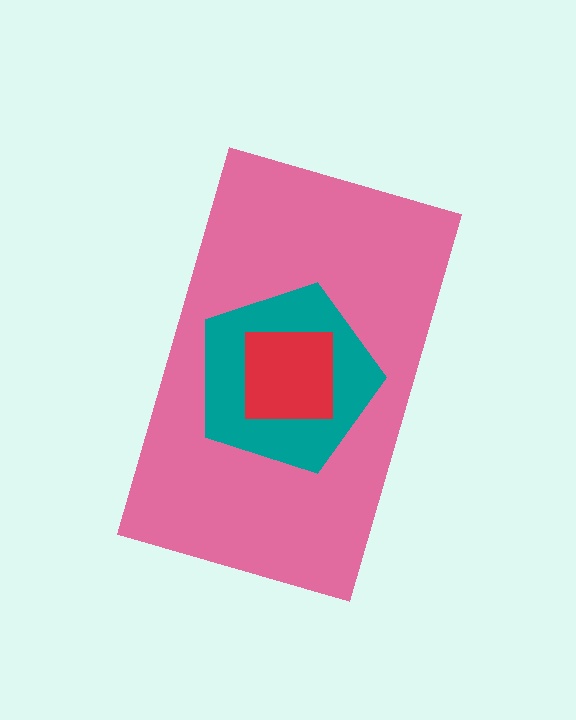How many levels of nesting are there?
3.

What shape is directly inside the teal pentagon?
The red square.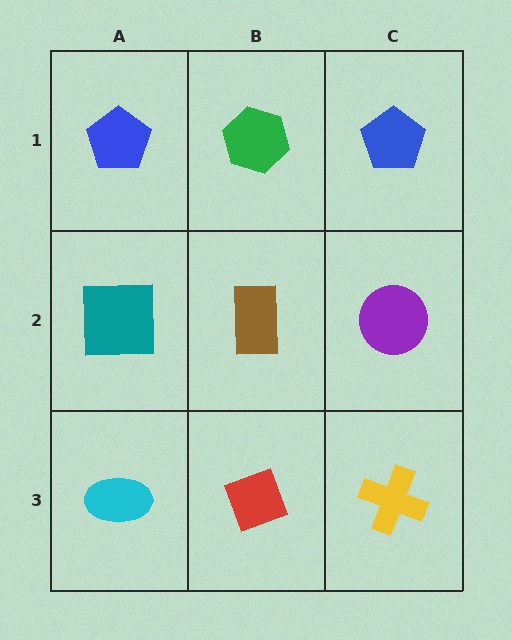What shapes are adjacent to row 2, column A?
A blue pentagon (row 1, column A), a cyan ellipse (row 3, column A), a brown rectangle (row 2, column B).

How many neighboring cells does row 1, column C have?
2.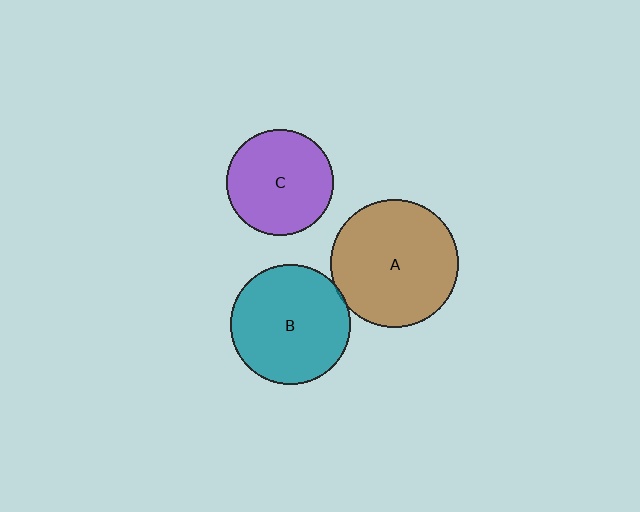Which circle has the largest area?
Circle A (brown).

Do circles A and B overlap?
Yes.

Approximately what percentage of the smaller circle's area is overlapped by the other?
Approximately 5%.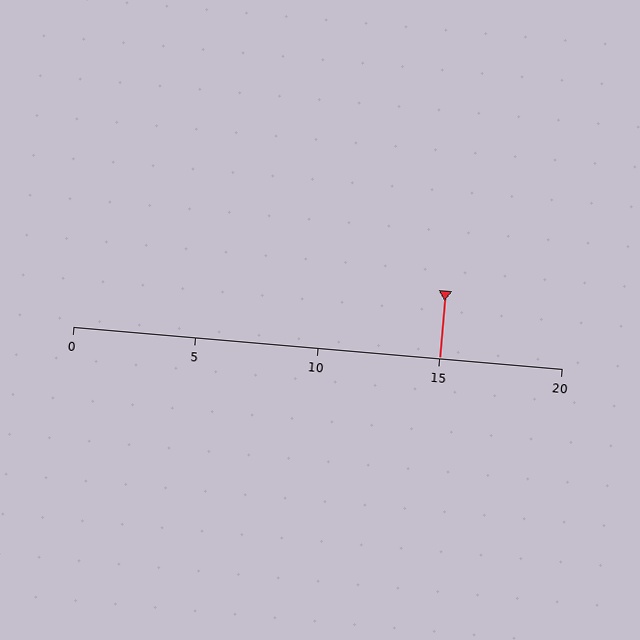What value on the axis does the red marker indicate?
The marker indicates approximately 15.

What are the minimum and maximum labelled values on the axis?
The axis runs from 0 to 20.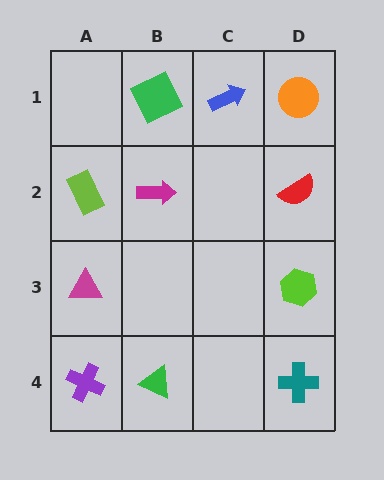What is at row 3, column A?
A magenta triangle.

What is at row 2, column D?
A red semicircle.